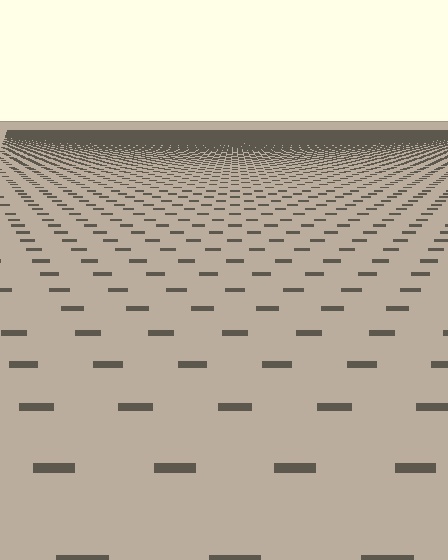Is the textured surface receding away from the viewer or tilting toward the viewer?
The surface is receding away from the viewer. Texture elements get smaller and denser toward the top.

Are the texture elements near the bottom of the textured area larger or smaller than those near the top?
Larger. Near the bottom, elements are closer to the viewer and appear at a bigger on-screen size.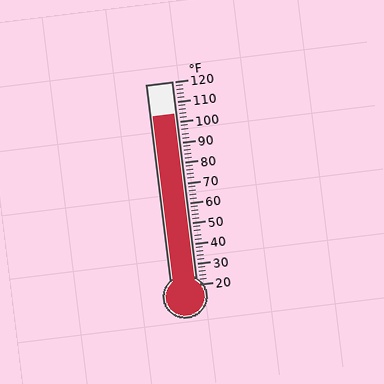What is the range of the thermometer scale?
The thermometer scale ranges from 20°F to 120°F.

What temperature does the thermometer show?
The thermometer shows approximately 104°F.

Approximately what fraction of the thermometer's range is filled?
The thermometer is filled to approximately 85% of its range.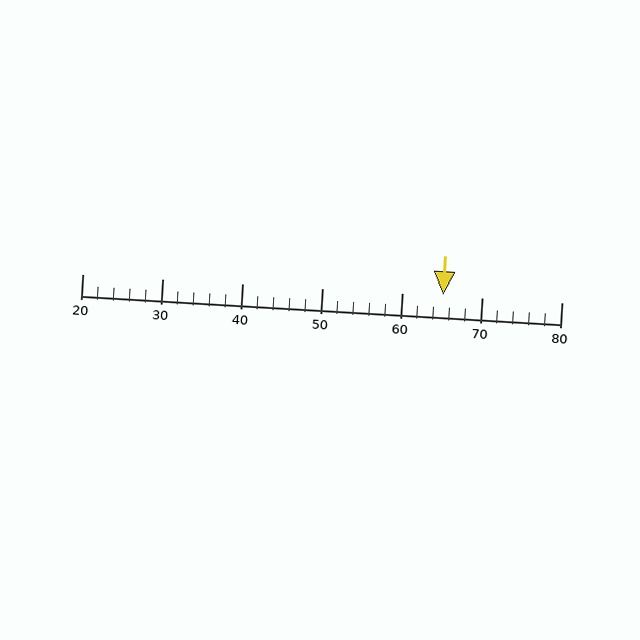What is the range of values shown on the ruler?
The ruler shows values from 20 to 80.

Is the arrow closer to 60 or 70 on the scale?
The arrow is closer to 70.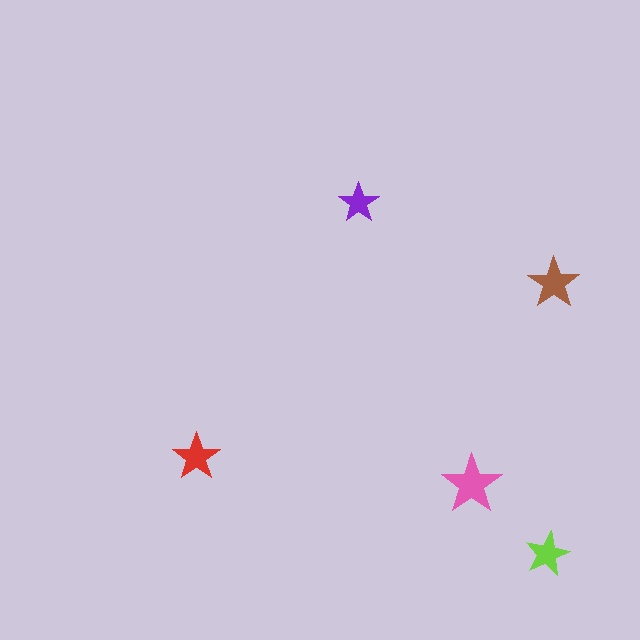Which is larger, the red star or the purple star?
The red one.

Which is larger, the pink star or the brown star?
The pink one.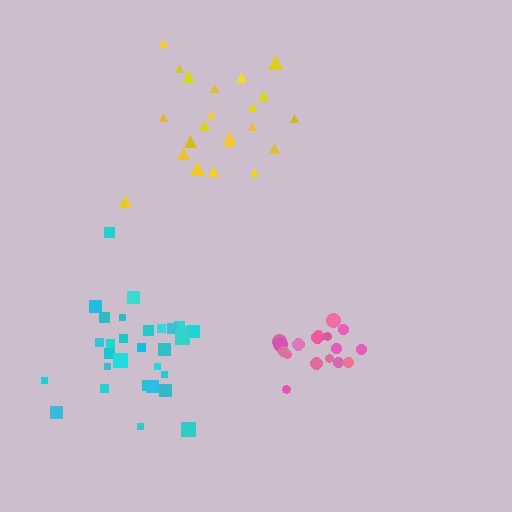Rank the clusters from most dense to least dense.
pink, cyan, yellow.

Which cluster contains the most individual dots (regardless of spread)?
Cyan (30).